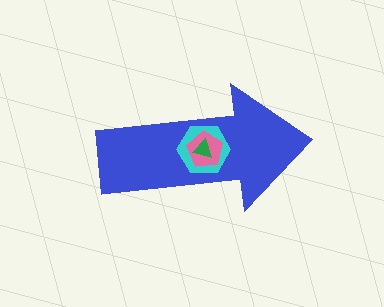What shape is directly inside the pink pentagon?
The green triangle.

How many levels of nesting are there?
4.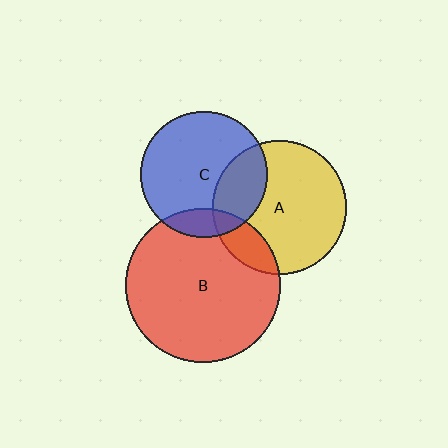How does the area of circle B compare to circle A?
Approximately 1.3 times.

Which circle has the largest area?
Circle B (red).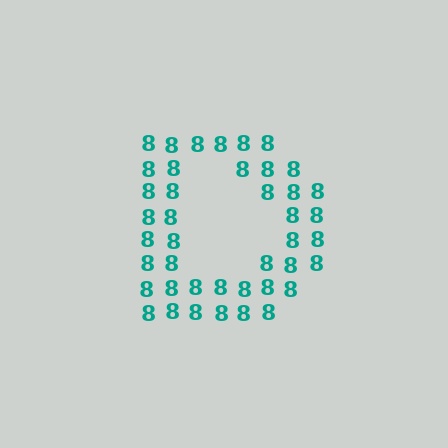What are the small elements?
The small elements are digit 8's.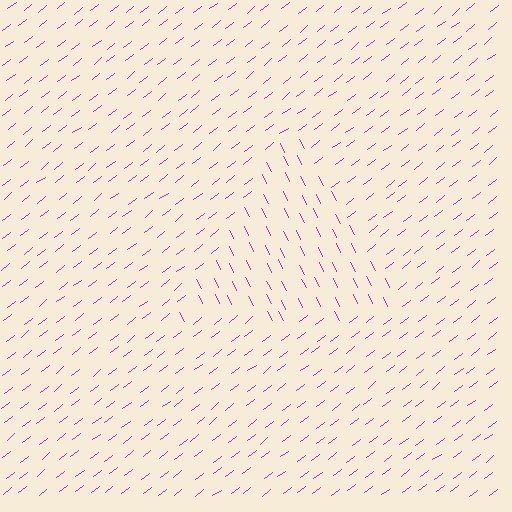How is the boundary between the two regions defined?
The boundary is defined purely by a change in line orientation (approximately 79 degrees difference). All lines are the same color and thickness.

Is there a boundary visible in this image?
Yes, there is a texture boundary formed by a change in line orientation.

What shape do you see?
I see a triangle.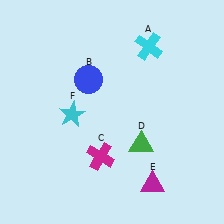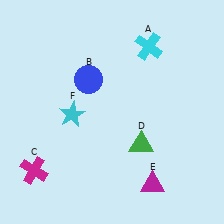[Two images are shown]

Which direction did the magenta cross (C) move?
The magenta cross (C) moved left.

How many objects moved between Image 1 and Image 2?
1 object moved between the two images.